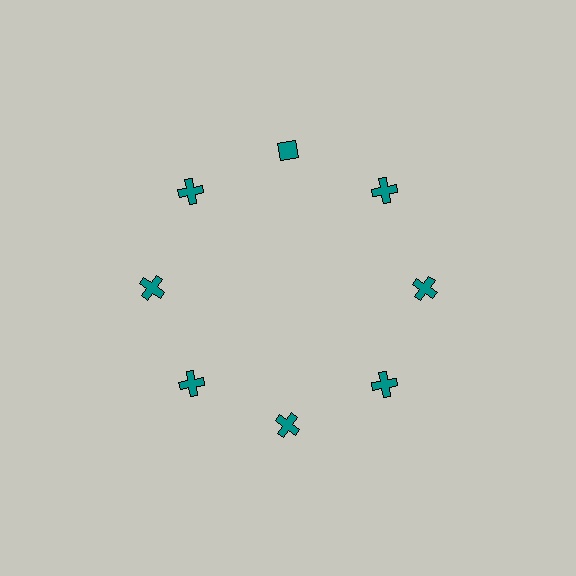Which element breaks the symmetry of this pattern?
The teal diamond at roughly the 12 o'clock position breaks the symmetry. All other shapes are teal crosses.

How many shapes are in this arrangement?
There are 8 shapes arranged in a ring pattern.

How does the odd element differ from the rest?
It has a different shape: diamond instead of cross.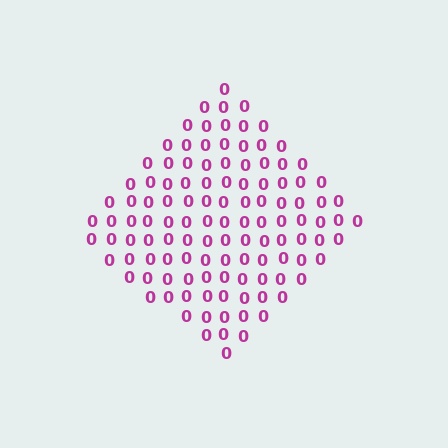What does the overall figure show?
The overall figure shows a diamond.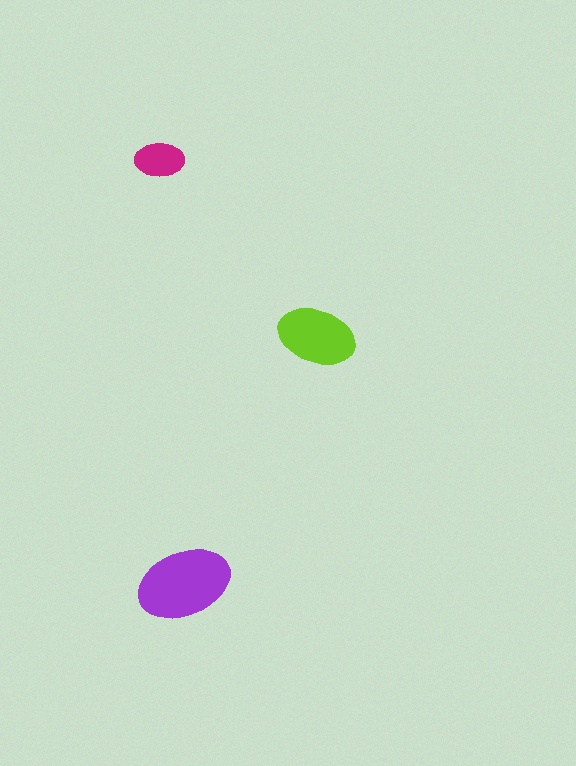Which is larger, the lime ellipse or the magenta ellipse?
The lime one.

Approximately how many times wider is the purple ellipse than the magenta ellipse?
About 2 times wider.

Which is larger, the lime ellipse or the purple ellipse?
The purple one.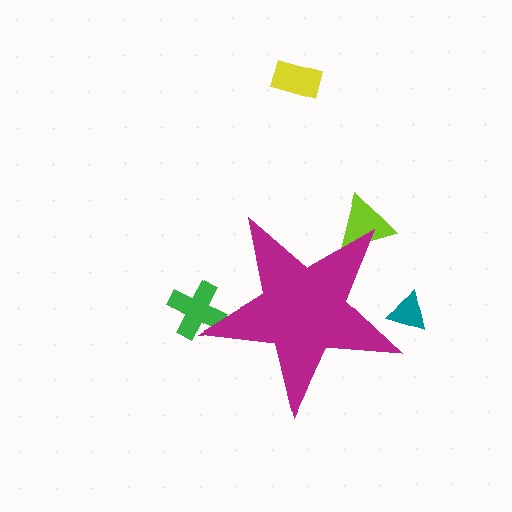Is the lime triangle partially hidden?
Yes, the lime triangle is partially hidden behind the magenta star.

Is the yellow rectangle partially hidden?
No, the yellow rectangle is fully visible.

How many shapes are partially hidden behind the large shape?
3 shapes are partially hidden.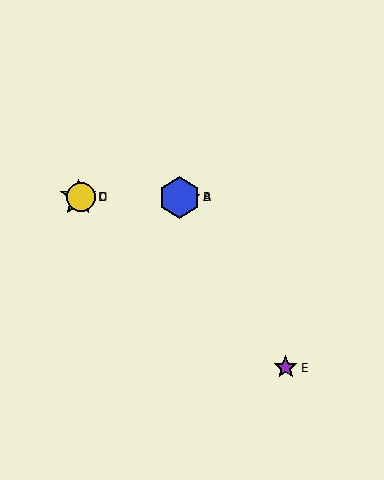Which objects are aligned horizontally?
Objects A, B, C, D are aligned horizontally.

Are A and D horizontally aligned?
Yes, both are at y≈197.